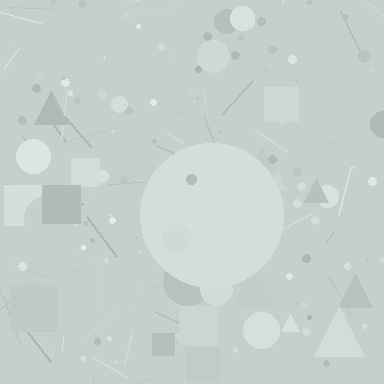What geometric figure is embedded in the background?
A circle is embedded in the background.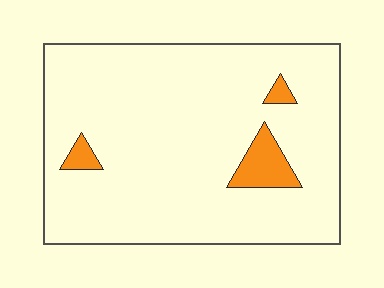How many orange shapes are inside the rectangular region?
3.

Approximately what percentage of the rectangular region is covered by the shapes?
Approximately 5%.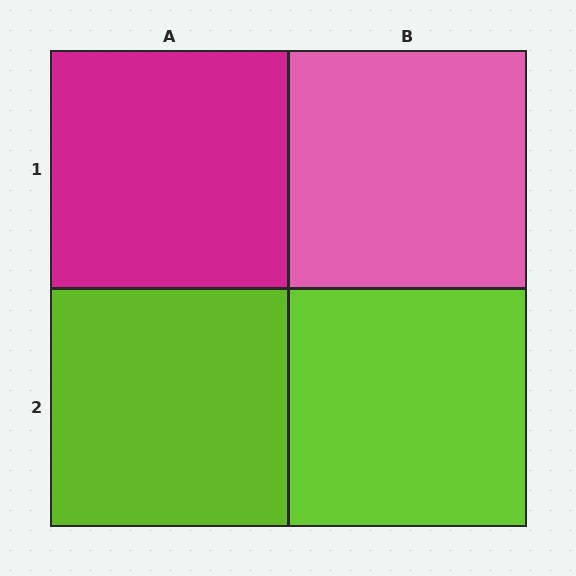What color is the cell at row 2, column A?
Lime.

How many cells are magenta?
1 cell is magenta.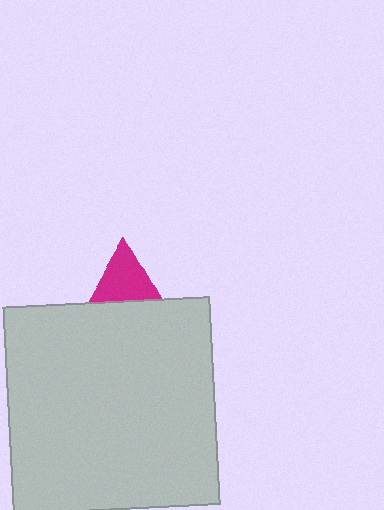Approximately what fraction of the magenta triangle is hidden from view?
Roughly 59% of the magenta triangle is hidden behind the light gray rectangle.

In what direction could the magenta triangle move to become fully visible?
The magenta triangle could move up. That would shift it out from behind the light gray rectangle entirely.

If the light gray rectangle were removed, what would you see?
You would see the complete magenta triangle.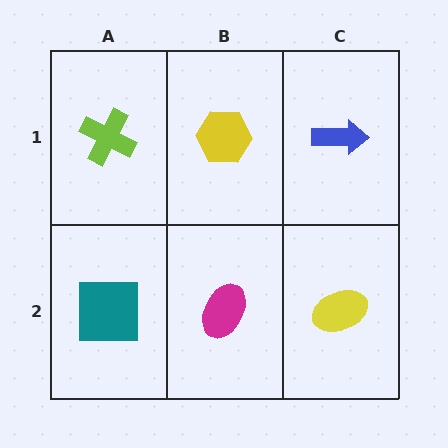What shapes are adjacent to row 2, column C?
A blue arrow (row 1, column C), a magenta ellipse (row 2, column B).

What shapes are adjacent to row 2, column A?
A lime cross (row 1, column A), a magenta ellipse (row 2, column B).